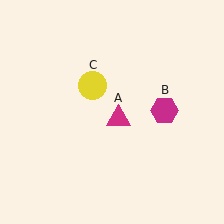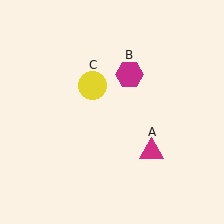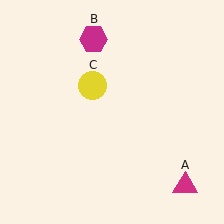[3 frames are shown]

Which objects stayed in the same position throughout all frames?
Yellow circle (object C) remained stationary.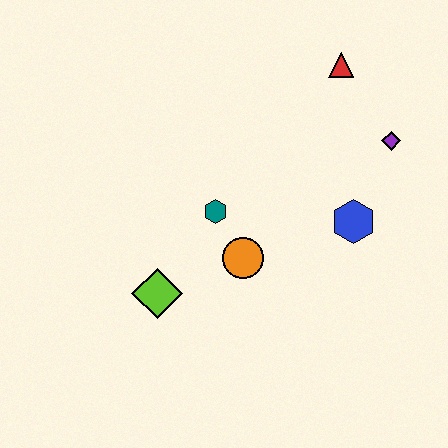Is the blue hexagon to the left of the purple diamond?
Yes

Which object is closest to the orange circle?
The teal hexagon is closest to the orange circle.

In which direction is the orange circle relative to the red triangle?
The orange circle is below the red triangle.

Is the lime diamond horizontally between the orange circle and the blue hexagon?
No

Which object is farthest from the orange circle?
The red triangle is farthest from the orange circle.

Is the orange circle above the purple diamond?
No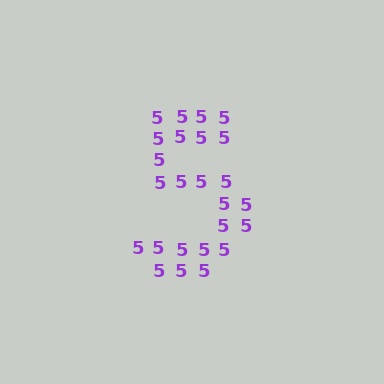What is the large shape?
The large shape is the digit 5.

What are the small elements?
The small elements are digit 5's.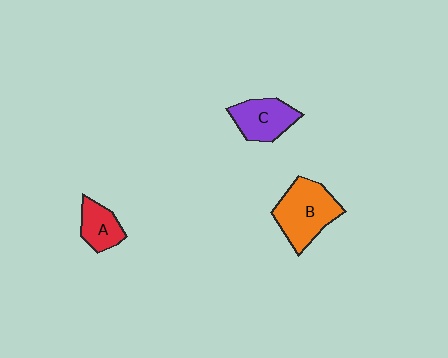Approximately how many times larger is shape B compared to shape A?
Approximately 1.9 times.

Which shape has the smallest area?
Shape A (red).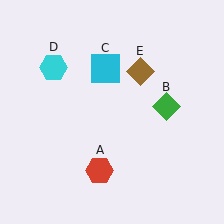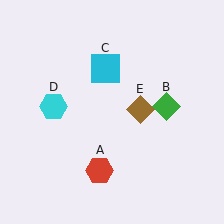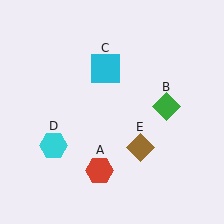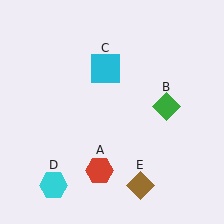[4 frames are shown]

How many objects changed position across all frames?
2 objects changed position: cyan hexagon (object D), brown diamond (object E).